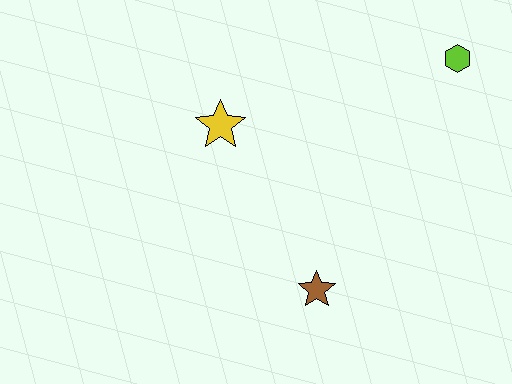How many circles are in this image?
There are no circles.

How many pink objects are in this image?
There are no pink objects.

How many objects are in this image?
There are 3 objects.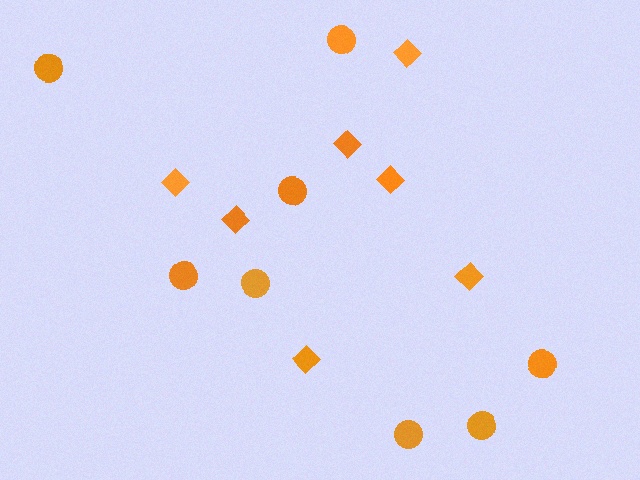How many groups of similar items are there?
There are 2 groups: one group of diamonds (7) and one group of circles (8).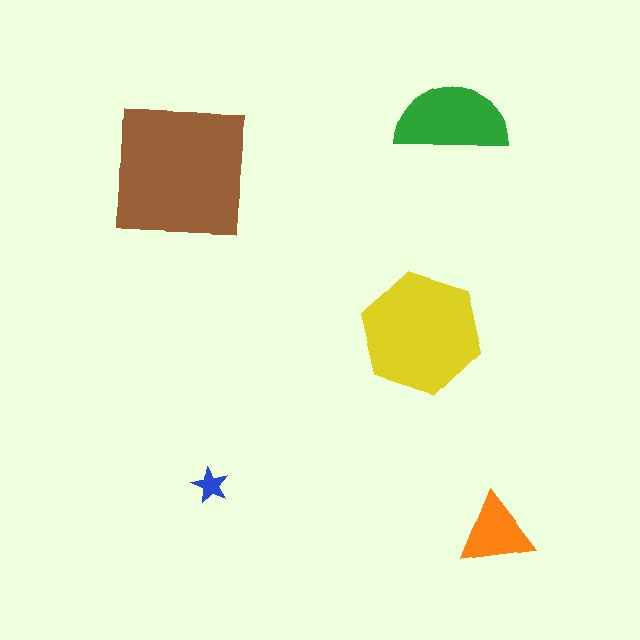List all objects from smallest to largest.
The blue star, the orange triangle, the green semicircle, the yellow hexagon, the brown square.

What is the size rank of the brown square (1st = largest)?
1st.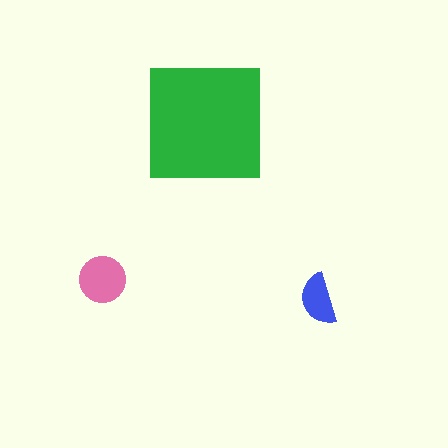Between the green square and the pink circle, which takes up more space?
The green square.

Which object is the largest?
The green square.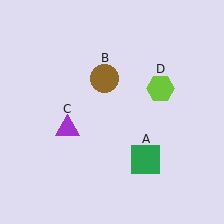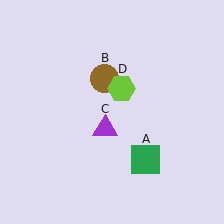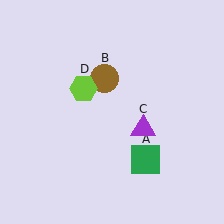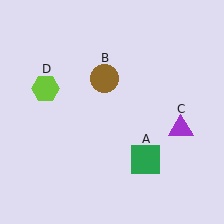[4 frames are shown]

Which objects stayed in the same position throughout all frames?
Green square (object A) and brown circle (object B) remained stationary.